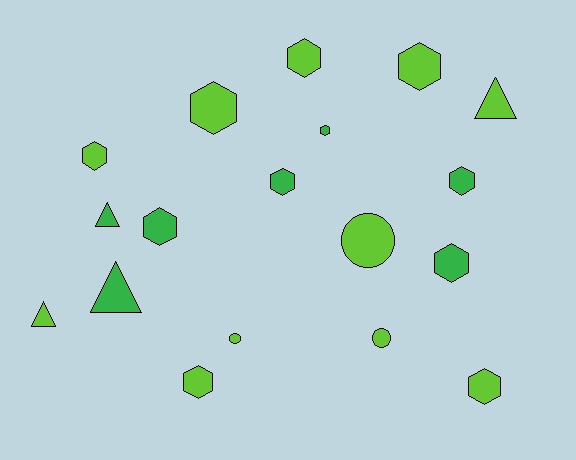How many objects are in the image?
There are 18 objects.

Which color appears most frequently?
Lime, with 11 objects.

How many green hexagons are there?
There are 5 green hexagons.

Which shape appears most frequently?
Hexagon, with 11 objects.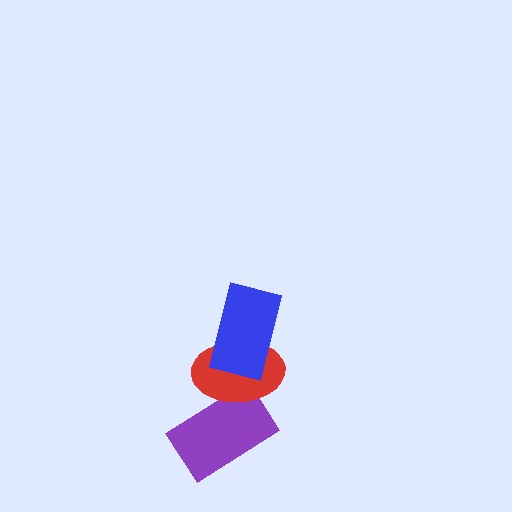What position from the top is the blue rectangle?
The blue rectangle is 1st from the top.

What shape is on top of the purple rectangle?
The red ellipse is on top of the purple rectangle.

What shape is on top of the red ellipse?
The blue rectangle is on top of the red ellipse.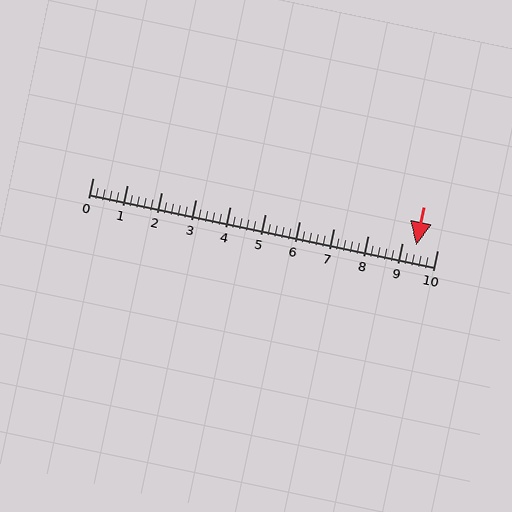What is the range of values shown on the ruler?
The ruler shows values from 0 to 10.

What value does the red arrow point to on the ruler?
The red arrow points to approximately 9.4.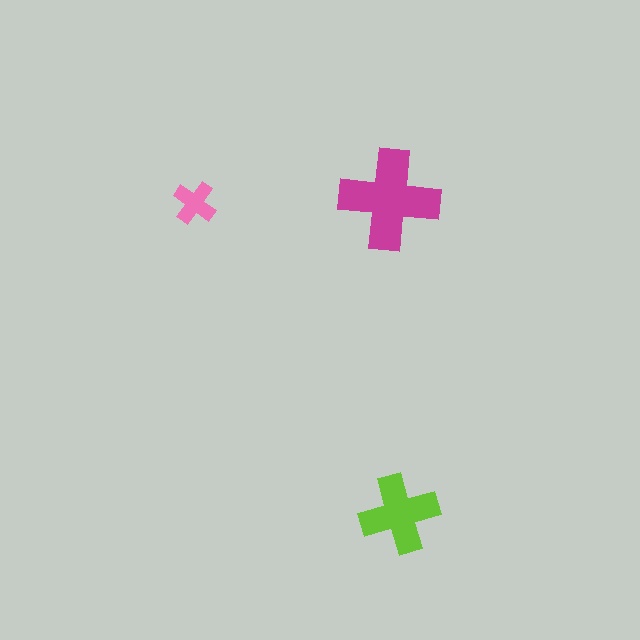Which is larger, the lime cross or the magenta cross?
The magenta one.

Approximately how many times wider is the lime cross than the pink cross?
About 2 times wider.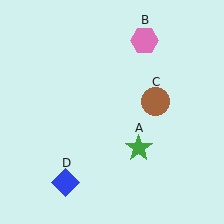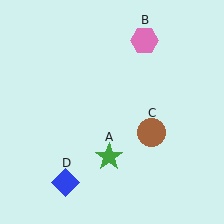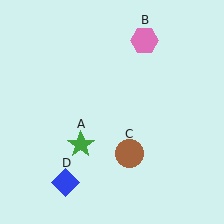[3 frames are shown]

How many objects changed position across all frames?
2 objects changed position: green star (object A), brown circle (object C).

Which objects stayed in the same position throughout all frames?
Pink hexagon (object B) and blue diamond (object D) remained stationary.